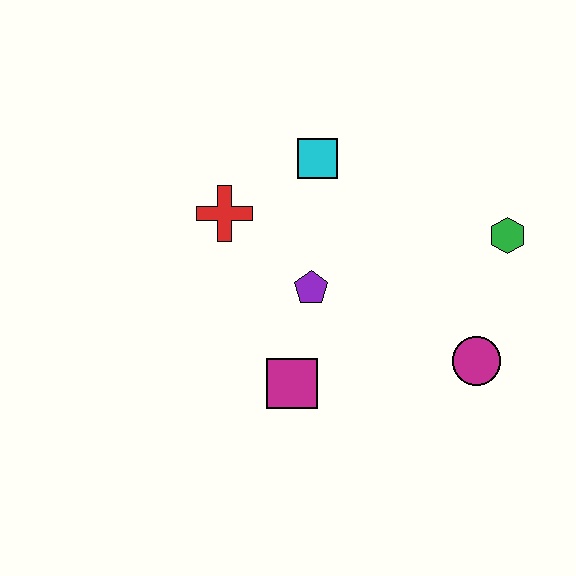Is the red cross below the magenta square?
No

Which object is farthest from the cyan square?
The magenta circle is farthest from the cyan square.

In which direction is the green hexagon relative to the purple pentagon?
The green hexagon is to the right of the purple pentagon.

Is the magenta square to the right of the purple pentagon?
No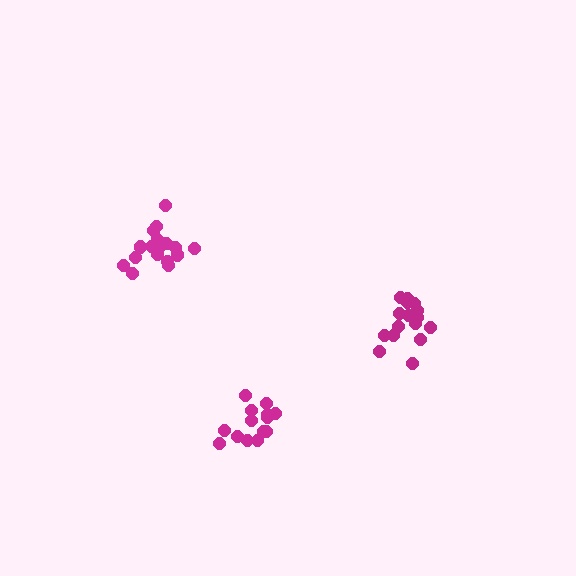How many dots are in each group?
Group 1: 17 dots, Group 2: 14 dots, Group 3: 18 dots (49 total).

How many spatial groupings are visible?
There are 3 spatial groupings.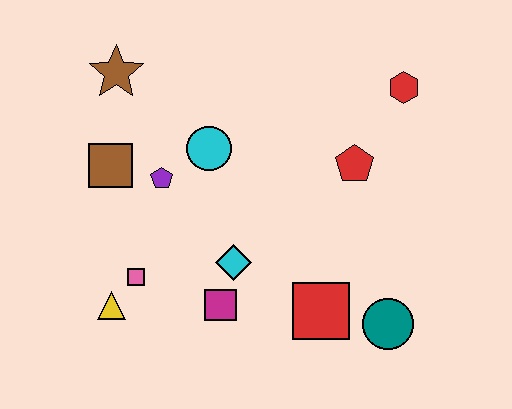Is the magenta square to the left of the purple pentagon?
No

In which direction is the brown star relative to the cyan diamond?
The brown star is above the cyan diamond.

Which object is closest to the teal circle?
The red square is closest to the teal circle.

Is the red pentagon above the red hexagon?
No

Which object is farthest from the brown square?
The teal circle is farthest from the brown square.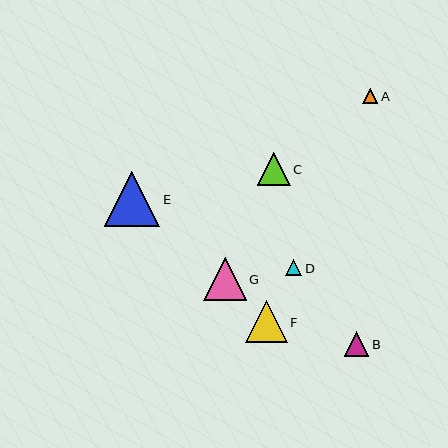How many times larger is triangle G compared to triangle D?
Triangle G is approximately 2.6 times the size of triangle D.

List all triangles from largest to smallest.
From largest to smallest: E, G, F, C, B, D, A.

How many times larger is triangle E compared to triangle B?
Triangle E is approximately 2.2 times the size of triangle B.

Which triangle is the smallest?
Triangle A is the smallest with a size of approximately 15 pixels.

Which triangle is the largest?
Triangle E is the largest with a size of approximately 55 pixels.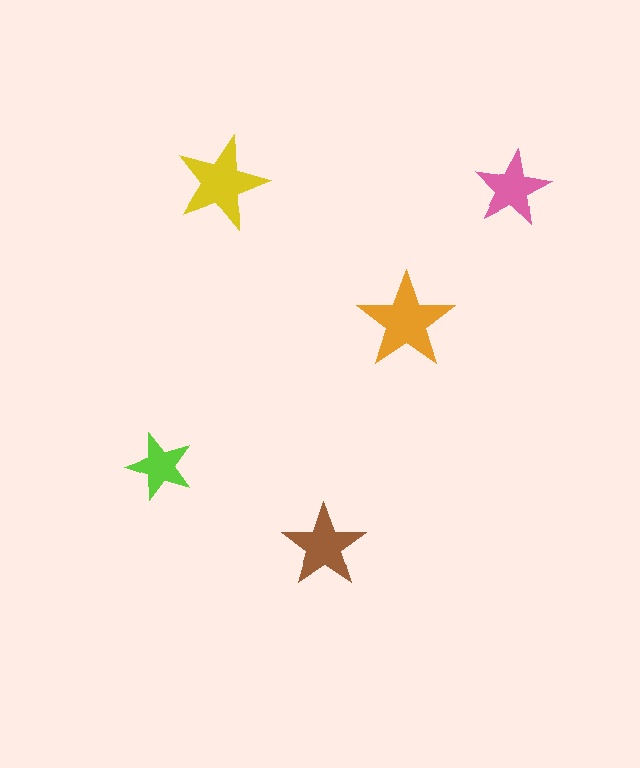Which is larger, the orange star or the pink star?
The orange one.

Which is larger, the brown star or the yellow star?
The yellow one.